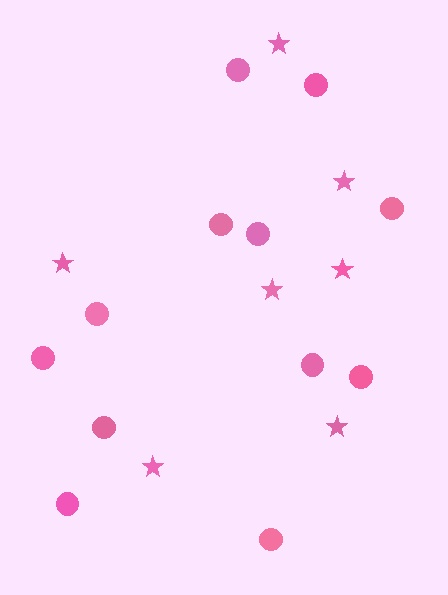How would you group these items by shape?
There are 2 groups: one group of circles (12) and one group of stars (7).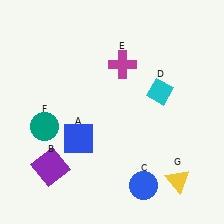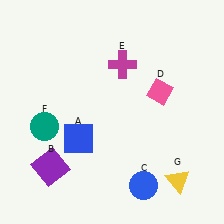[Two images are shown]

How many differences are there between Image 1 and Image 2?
There is 1 difference between the two images.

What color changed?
The diamond (D) changed from cyan in Image 1 to pink in Image 2.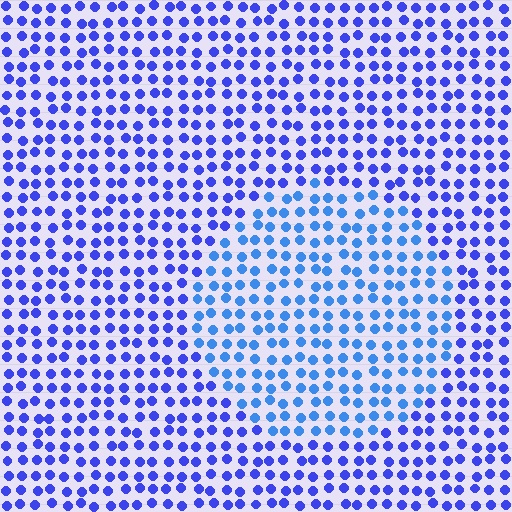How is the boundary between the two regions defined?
The boundary is defined purely by a slight shift in hue (about 25 degrees). Spacing, size, and orientation are identical on both sides.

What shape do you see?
I see a circle.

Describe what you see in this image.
The image is filled with small blue elements in a uniform arrangement. A circle-shaped region is visible where the elements are tinted to a slightly different hue, forming a subtle color boundary.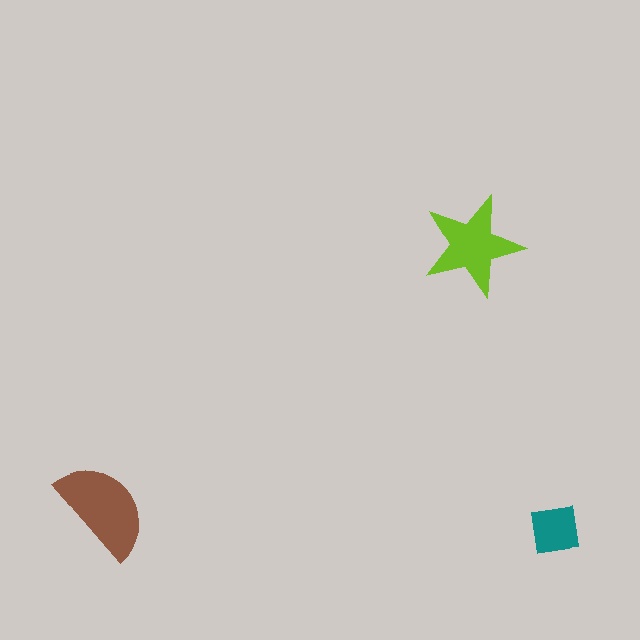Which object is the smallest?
The teal square.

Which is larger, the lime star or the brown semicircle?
The brown semicircle.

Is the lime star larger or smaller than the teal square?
Larger.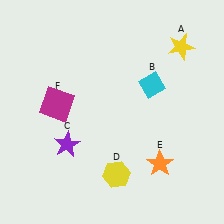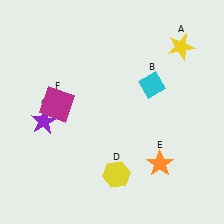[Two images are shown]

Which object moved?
The purple star (C) moved left.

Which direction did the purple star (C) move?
The purple star (C) moved left.